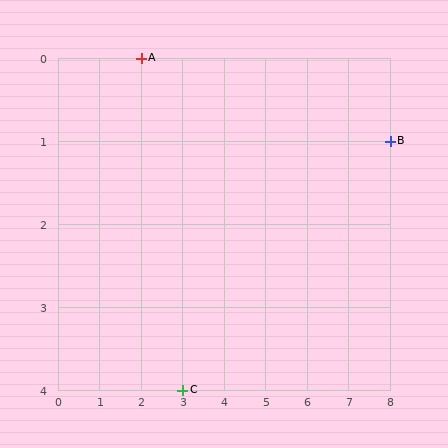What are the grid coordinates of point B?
Point B is at grid coordinates (8, 1).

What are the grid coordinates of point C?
Point C is at grid coordinates (3, 4).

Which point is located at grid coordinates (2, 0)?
Point A is at (2, 0).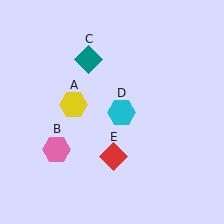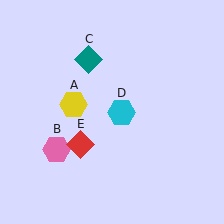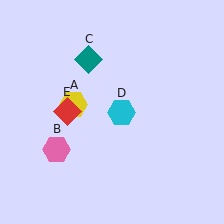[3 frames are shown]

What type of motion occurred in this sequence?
The red diamond (object E) rotated clockwise around the center of the scene.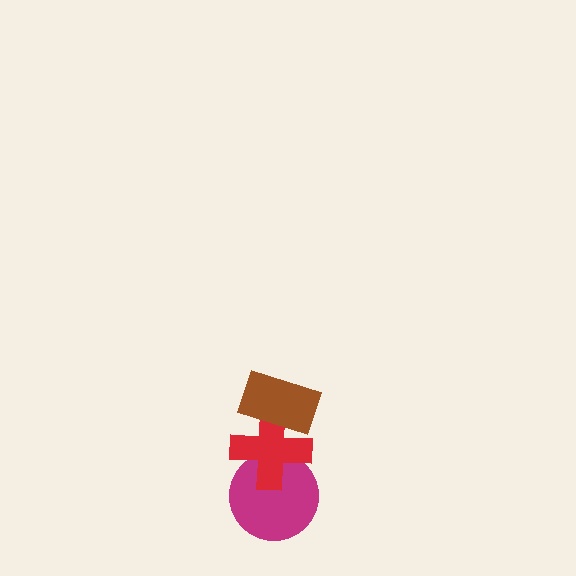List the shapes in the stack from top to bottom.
From top to bottom: the brown rectangle, the red cross, the magenta circle.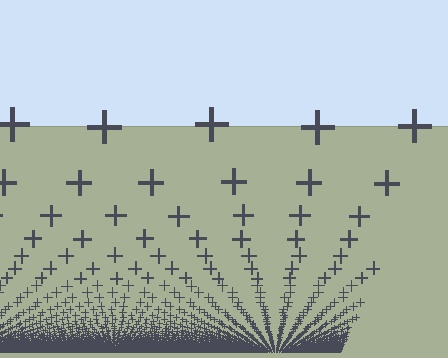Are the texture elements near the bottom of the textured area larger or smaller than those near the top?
Smaller. The gradient is inverted — elements near the bottom are smaller and denser.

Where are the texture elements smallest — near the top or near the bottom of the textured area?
Near the bottom.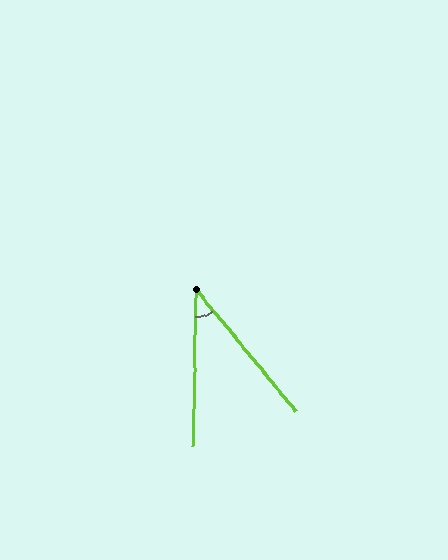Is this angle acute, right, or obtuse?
It is acute.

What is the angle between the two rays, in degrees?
Approximately 41 degrees.